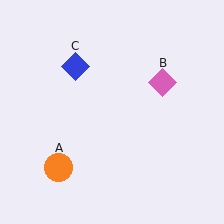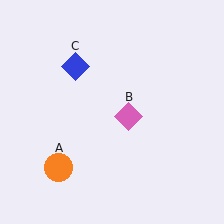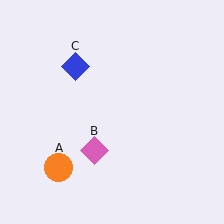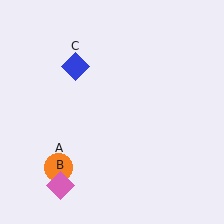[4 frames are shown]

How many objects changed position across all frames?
1 object changed position: pink diamond (object B).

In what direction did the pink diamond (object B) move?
The pink diamond (object B) moved down and to the left.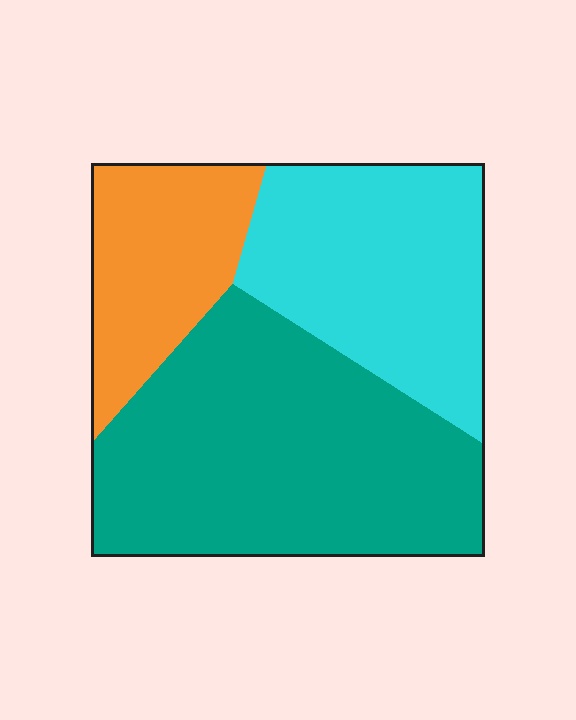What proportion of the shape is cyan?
Cyan covers around 30% of the shape.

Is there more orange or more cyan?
Cyan.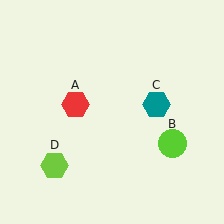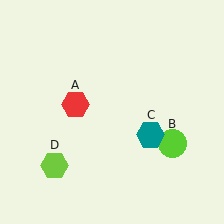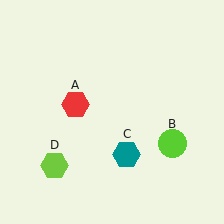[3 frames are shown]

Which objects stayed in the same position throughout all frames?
Red hexagon (object A) and lime circle (object B) and lime hexagon (object D) remained stationary.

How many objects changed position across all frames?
1 object changed position: teal hexagon (object C).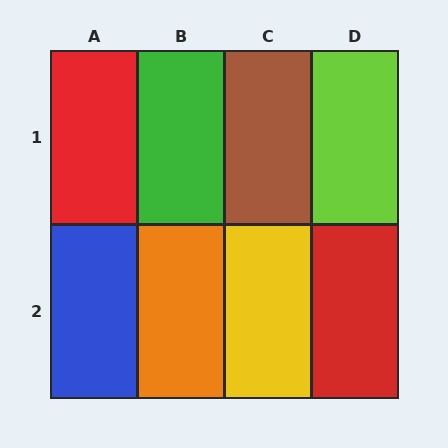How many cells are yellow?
1 cell is yellow.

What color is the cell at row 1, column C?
Brown.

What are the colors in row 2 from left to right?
Blue, orange, yellow, red.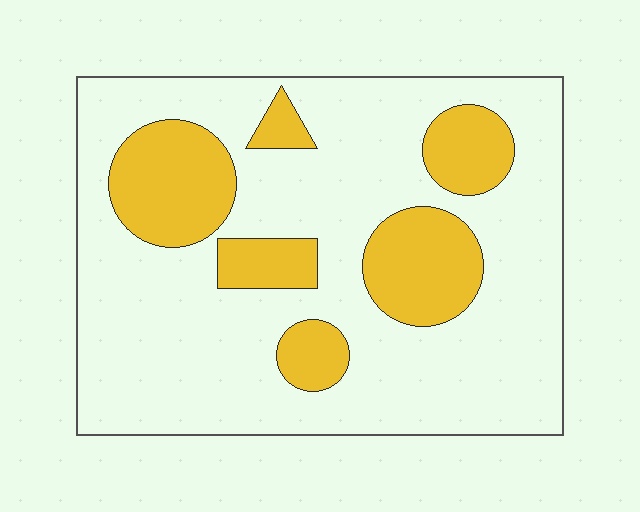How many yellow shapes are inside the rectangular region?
6.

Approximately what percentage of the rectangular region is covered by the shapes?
Approximately 25%.